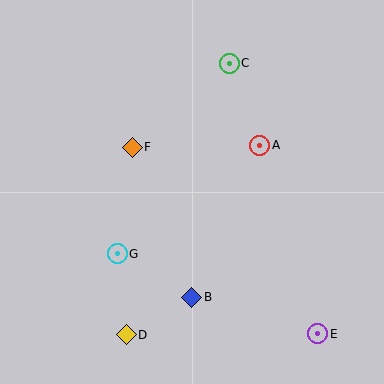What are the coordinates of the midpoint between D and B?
The midpoint between D and B is at (159, 316).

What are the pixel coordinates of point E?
Point E is at (318, 334).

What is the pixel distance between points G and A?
The distance between G and A is 179 pixels.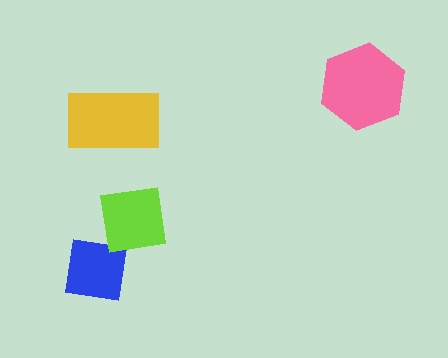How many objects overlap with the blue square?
1 object overlaps with the blue square.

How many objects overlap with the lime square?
1 object overlaps with the lime square.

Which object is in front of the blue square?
The lime square is in front of the blue square.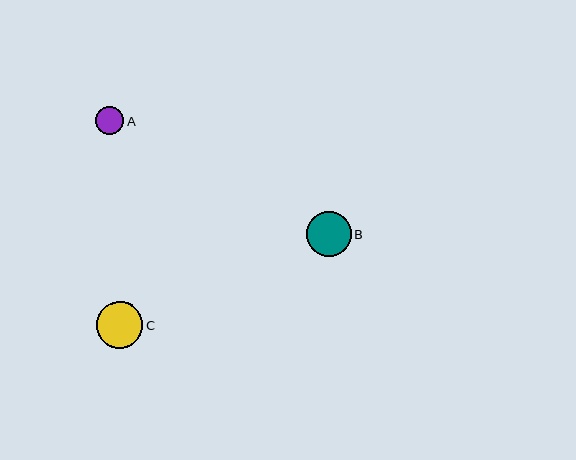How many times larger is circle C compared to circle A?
Circle C is approximately 1.7 times the size of circle A.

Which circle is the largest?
Circle C is the largest with a size of approximately 46 pixels.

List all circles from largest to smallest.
From largest to smallest: C, B, A.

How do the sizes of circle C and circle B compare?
Circle C and circle B are approximately the same size.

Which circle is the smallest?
Circle A is the smallest with a size of approximately 28 pixels.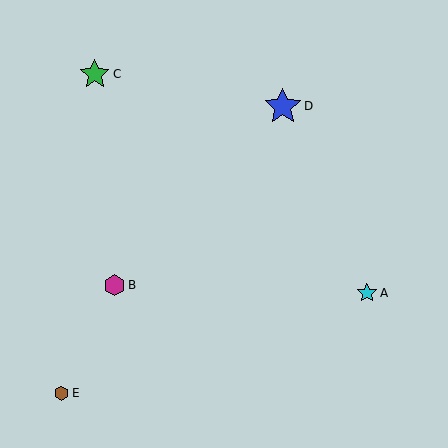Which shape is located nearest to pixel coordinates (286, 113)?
The blue star (labeled D) at (283, 107) is nearest to that location.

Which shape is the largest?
The blue star (labeled D) is the largest.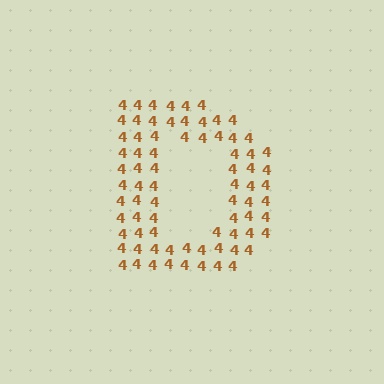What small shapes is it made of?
It is made of small digit 4's.